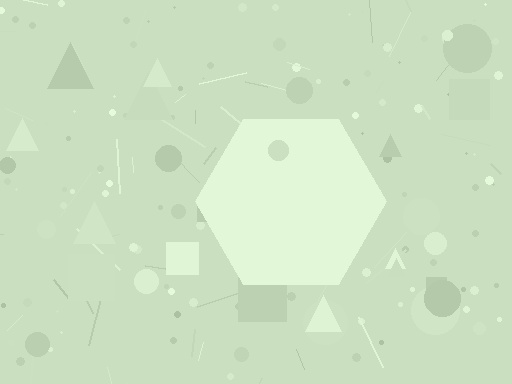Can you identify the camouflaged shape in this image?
The camouflaged shape is a hexagon.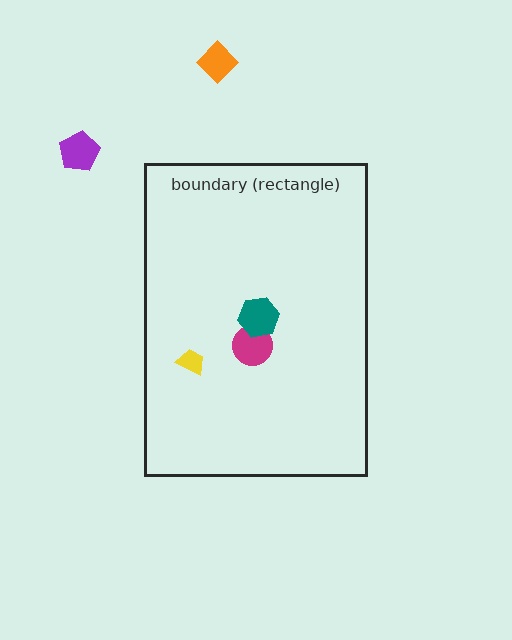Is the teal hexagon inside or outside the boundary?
Inside.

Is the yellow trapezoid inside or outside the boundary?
Inside.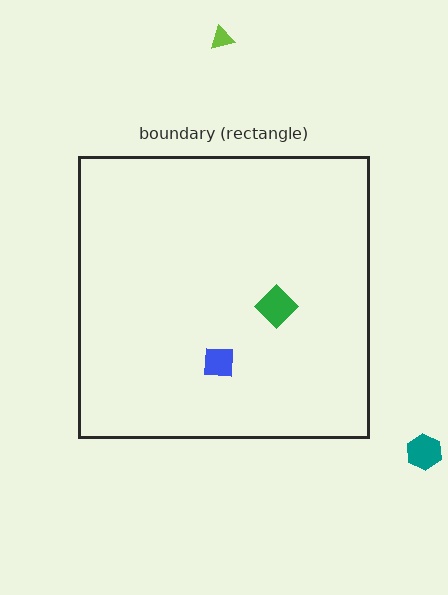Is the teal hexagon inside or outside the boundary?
Outside.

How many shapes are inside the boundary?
2 inside, 2 outside.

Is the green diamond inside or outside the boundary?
Inside.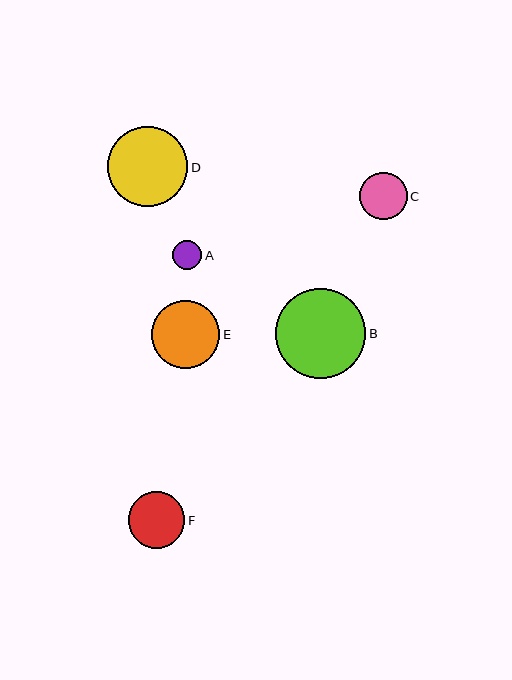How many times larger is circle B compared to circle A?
Circle B is approximately 3.1 times the size of circle A.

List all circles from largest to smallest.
From largest to smallest: B, D, E, F, C, A.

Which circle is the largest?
Circle B is the largest with a size of approximately 90 pixels.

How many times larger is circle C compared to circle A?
Circle C is approximately 1.6 times the size of circle A.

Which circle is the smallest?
Circle A is the smallest with a size of approximately 29 pixels.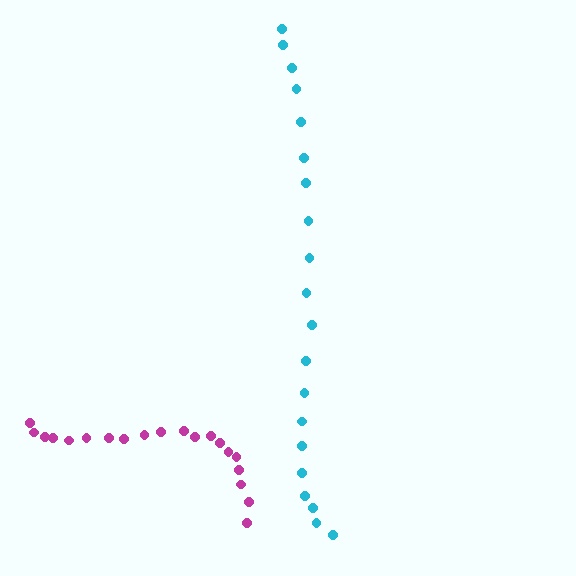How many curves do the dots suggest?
There are 2 distinct paths.